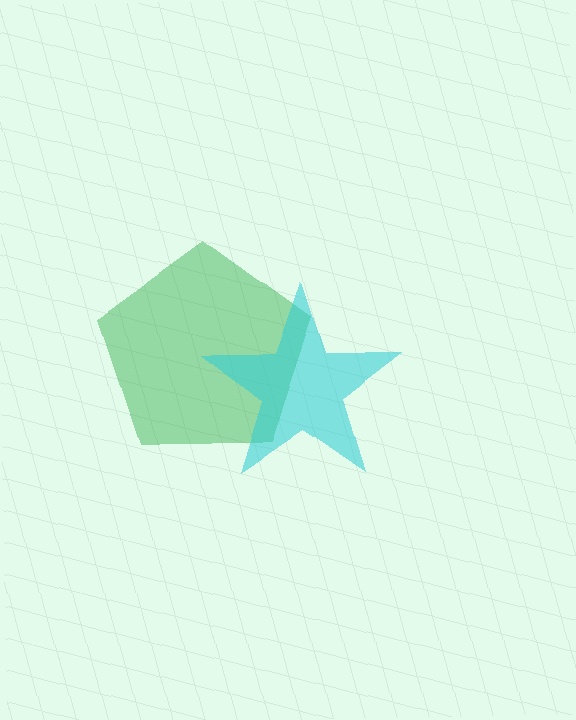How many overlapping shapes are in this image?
There are 2 overlapping shapes in the image.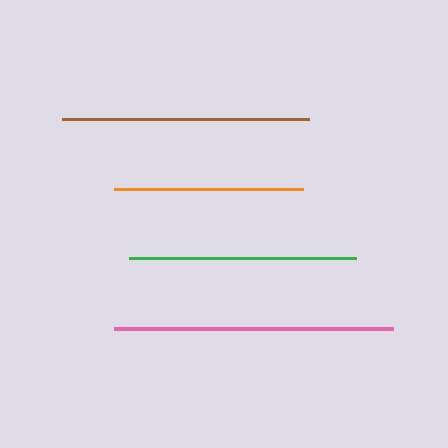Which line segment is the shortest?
The orange line is the shortest at approximately 189 pixels.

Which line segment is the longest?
The pink line is the longest at approximately 279 pixels.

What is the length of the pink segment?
The pink segment is approximately 279 pixels long.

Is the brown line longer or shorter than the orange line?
The brown line is longer than the orange line.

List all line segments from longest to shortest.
From longest to shortest: pink, brown, green, orange.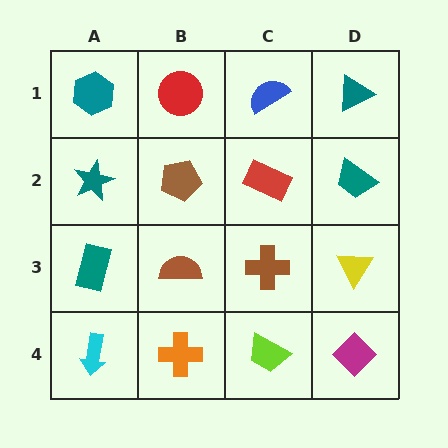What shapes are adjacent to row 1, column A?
A teal star (row 2, column A), a red circle (row 1, column B).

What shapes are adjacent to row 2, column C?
A blue semicircle (row 1, column C), a brown cross (row 3, column C), a brown pentagon (row 2, column B), a teal trapezoid (row 2, column D).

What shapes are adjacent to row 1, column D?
A teal trapezoid (row 2, column D), a blue semicircle (row 1, column C).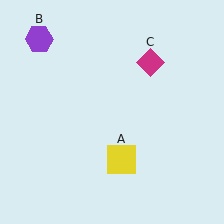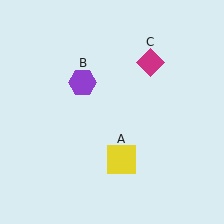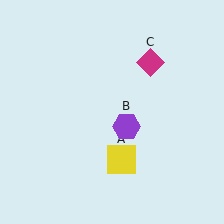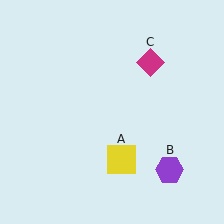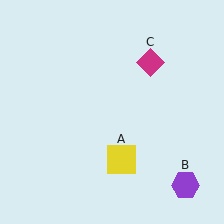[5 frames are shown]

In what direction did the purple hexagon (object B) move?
The purple hexagon (object B) moved down and to the right.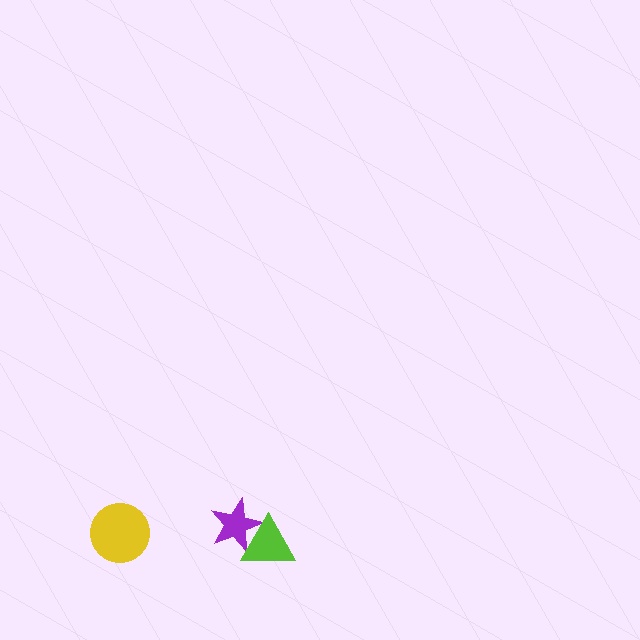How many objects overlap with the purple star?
1 object overlaps with the purple star.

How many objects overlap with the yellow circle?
0 objects overlap with the yellow circle.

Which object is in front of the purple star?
The lime triangle is in front of the purple star.